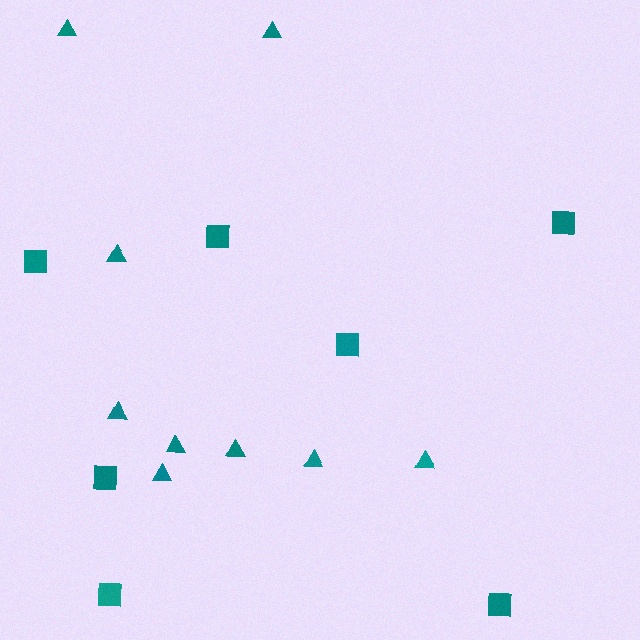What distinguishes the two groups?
There are 2 groups: one group of squares (7) and one group of triangles (9).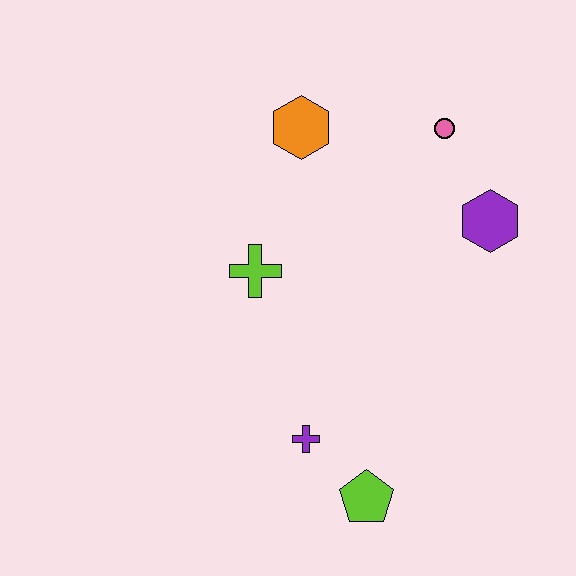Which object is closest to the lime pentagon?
The purple cross is closest to the lime pentagon.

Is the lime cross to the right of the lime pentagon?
No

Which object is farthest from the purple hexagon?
The lime pentagon is farthest from the purple hexagon.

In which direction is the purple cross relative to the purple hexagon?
The purple cross is below the purple hexagon.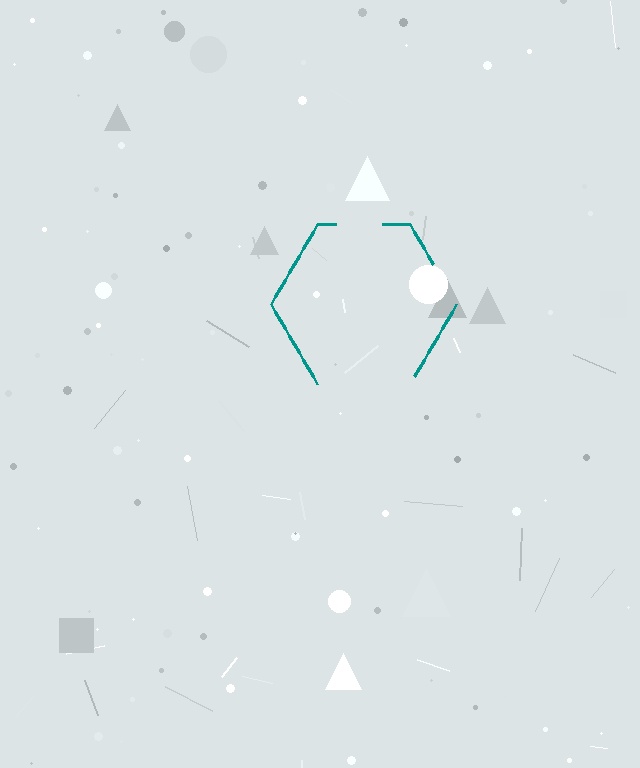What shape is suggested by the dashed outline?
The dashed outline suggests a hexagon.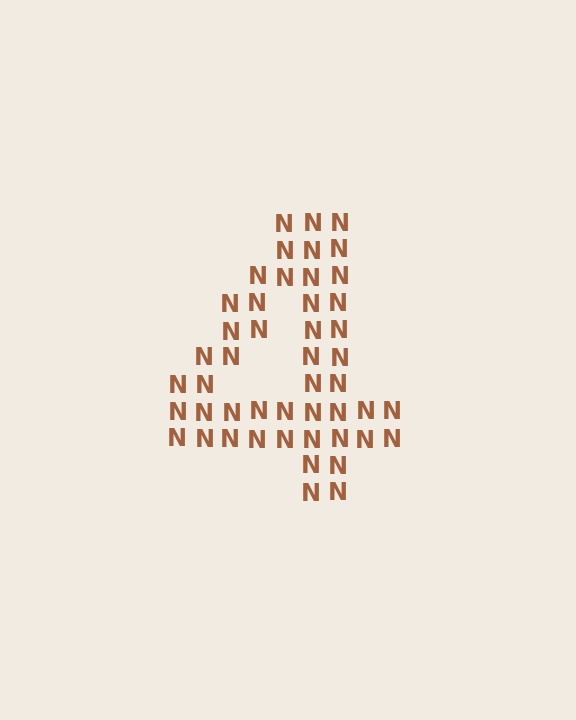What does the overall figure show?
The overall figure shows the digit 4.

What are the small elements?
The small elements are letter N's.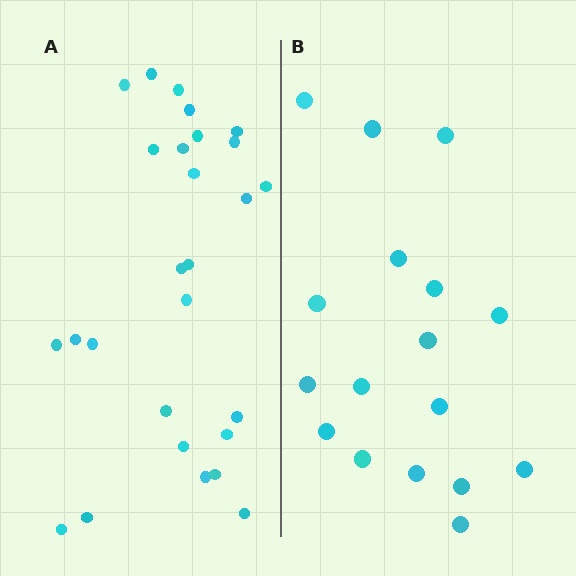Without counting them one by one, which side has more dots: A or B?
Region A (the left region) has more dots.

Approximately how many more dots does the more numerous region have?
Region A has roughly 10 or so more dots than region B.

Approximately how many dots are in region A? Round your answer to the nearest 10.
About 30 dots. (The exact count is 27, which rounds to 30.)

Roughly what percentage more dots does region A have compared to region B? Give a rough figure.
About 60% more.